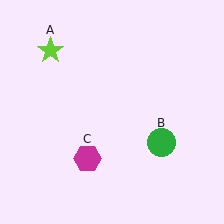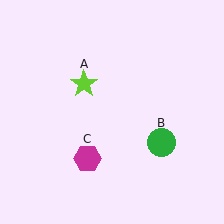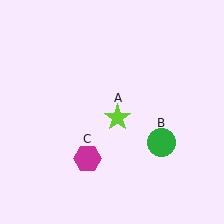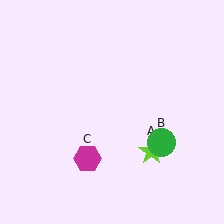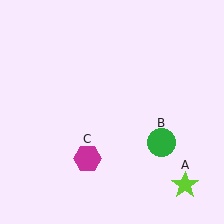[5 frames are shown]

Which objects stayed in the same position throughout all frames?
Green circle (object B) and magenta hexagon (object C) remained stationary.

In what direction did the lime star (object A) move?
The lime star (object A) moved down and to the right.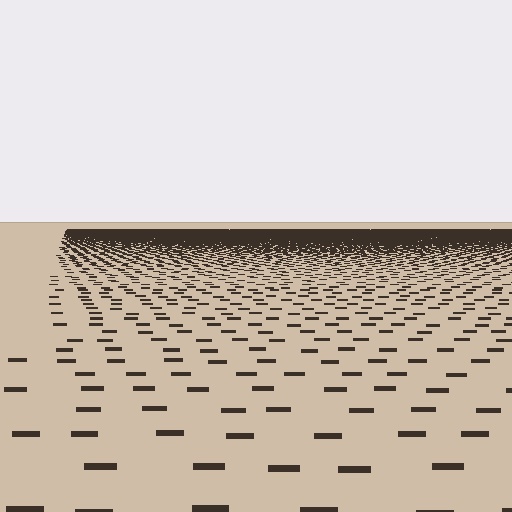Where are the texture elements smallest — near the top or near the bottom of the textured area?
Near the top.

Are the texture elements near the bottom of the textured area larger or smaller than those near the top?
Larger. Near the bottom, elements are closer to the viewer and appear at a bigger on-screen size.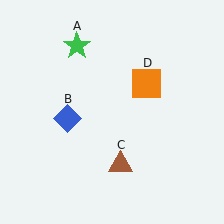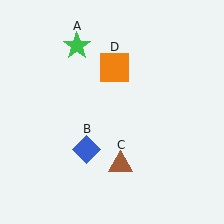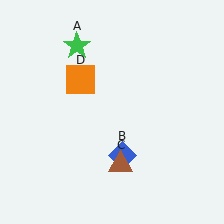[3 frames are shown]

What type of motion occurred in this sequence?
The blue diamond (object B), orange square (object D) rotated counterclockwise around the center of the scene.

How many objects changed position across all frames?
2 objects changed position: blue diamond (object B), orange square (object D).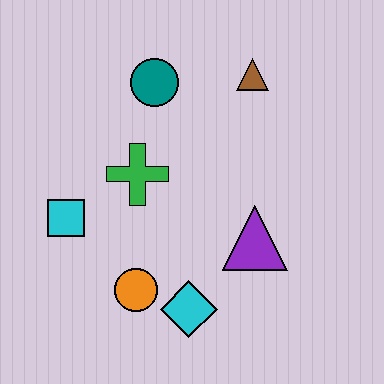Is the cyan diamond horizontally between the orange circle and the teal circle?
No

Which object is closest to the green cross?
The cyan square is closest to the green cross.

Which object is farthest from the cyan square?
The brown triangle is farthest from the cyan square.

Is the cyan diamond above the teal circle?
No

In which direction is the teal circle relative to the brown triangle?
The teal circle is to the left of the brown triangle.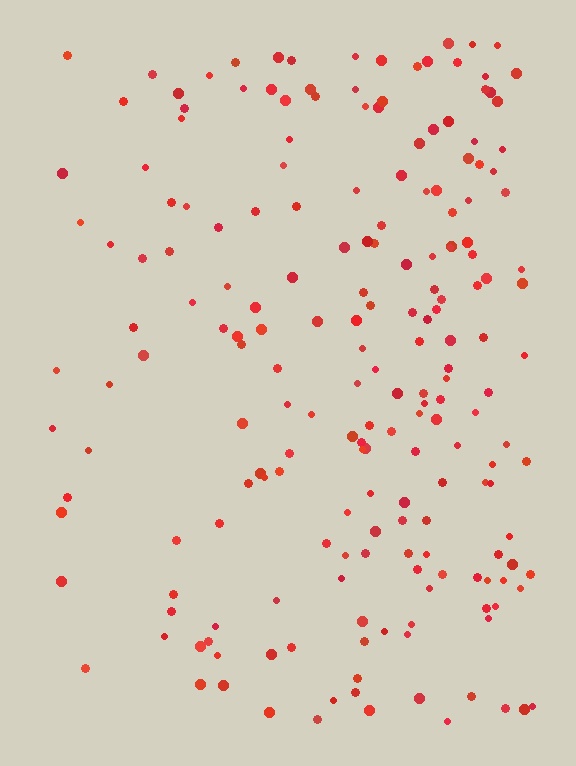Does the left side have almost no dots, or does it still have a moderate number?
Still a moderate number, just noticeably fewer than the right.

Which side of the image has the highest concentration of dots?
The right.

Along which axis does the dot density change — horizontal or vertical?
Horizontal.